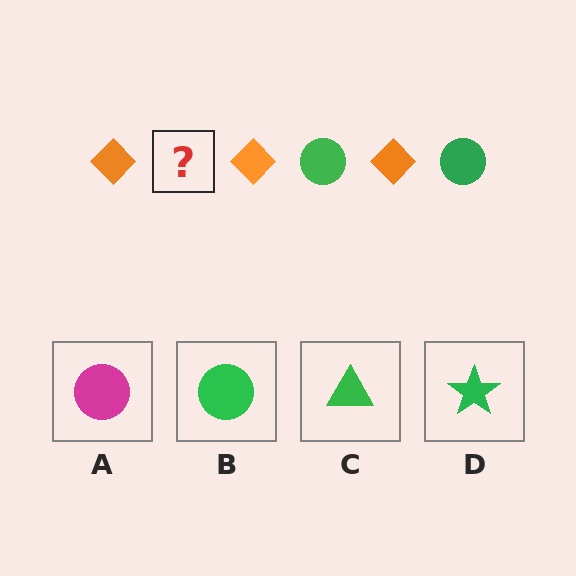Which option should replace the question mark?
Option B.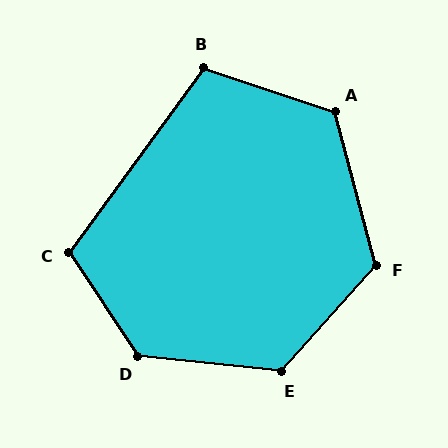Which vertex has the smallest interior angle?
B, at approximately 107 degrees.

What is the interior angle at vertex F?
Approximately 123 degrees (obtuse).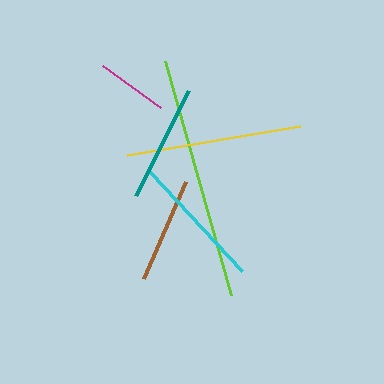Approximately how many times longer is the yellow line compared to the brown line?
The yellow line is approximately 1.7 times the length of the brown line.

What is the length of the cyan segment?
The cyan segment is approximately 135 pixels long.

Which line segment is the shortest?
The magenta line is the shortest at approximately 72 pixels.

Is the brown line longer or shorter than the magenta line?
The brown line is longer than the magenta line.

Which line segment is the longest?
The lime line is the longest at approximately 243 pixels.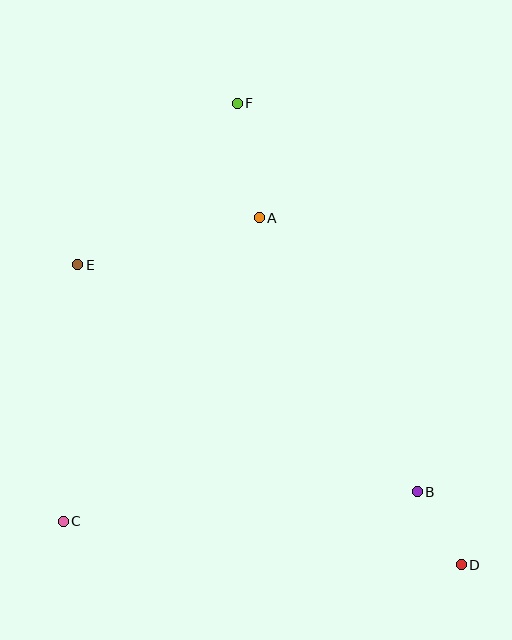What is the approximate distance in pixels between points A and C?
The distance between A and C is approximately 361 pixels.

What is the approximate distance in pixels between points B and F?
The distance between B and F is approximately 428 pixels.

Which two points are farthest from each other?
Points D and F are farthest from each other.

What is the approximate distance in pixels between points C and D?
The distance between C and D is approximately 400 pixels.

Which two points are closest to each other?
Points B and D are closest to each other.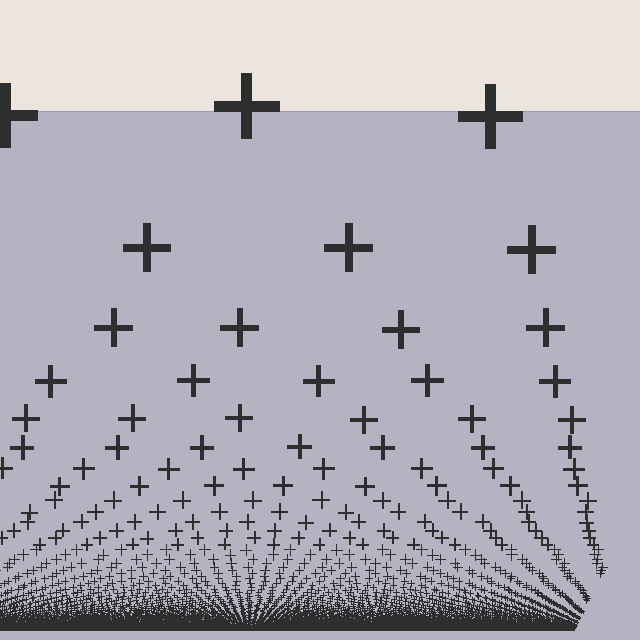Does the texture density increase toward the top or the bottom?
Density increases toward the bottom.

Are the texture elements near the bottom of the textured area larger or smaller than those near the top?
Smaller. The gradient is inverted — elements near the bottom are smaller and denser.